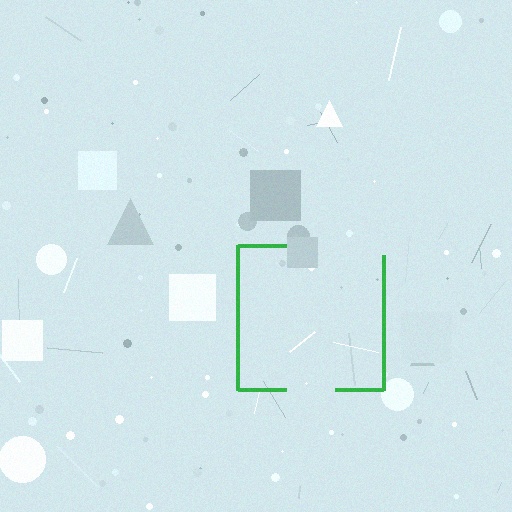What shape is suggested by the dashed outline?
The dashed outline suggests a square.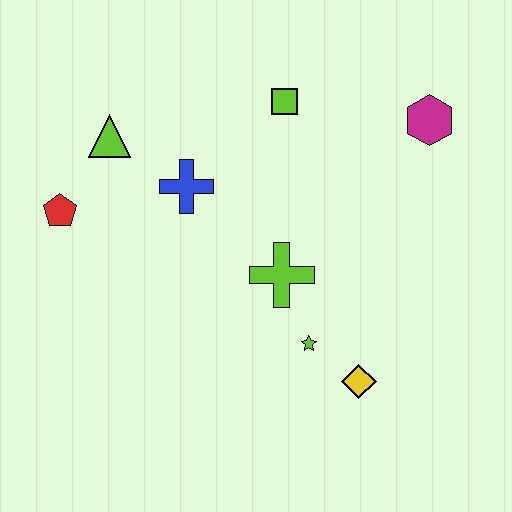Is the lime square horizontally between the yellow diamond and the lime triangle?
Yes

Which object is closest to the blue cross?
The lime triangle is closest to the blue cross.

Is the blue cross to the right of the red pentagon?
Yes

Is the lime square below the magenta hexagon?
No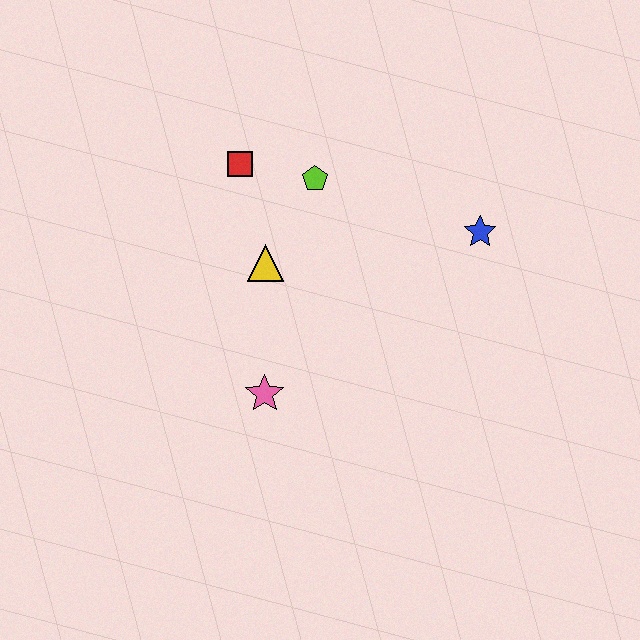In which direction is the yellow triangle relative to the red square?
The yellow triangle is below the red square.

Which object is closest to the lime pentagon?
The red square is closest to the lime pentagon.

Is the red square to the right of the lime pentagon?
No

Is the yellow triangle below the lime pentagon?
Yes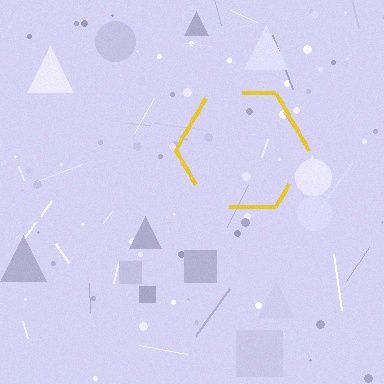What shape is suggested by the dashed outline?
The dashed outline suggests a hexagon.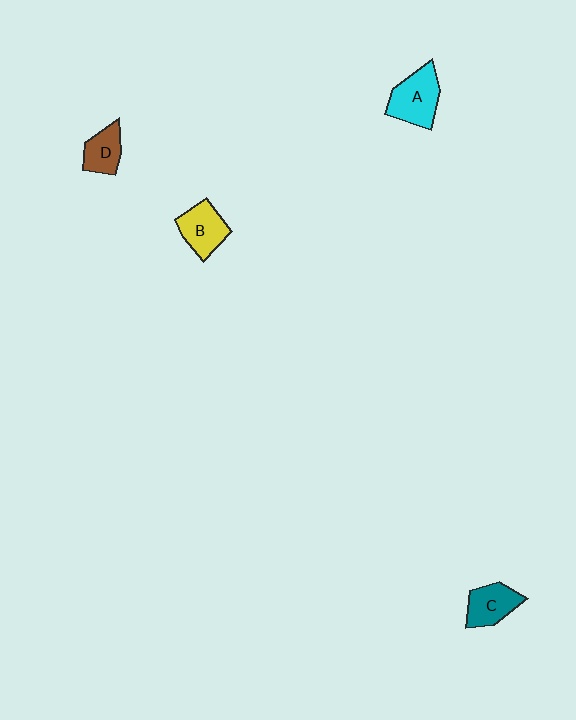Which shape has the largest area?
Shape A (cyan).